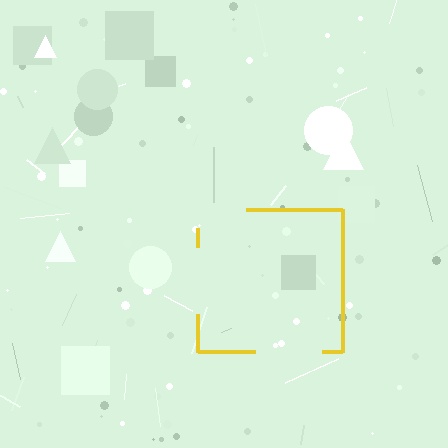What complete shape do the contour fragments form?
The contour fragments form a square.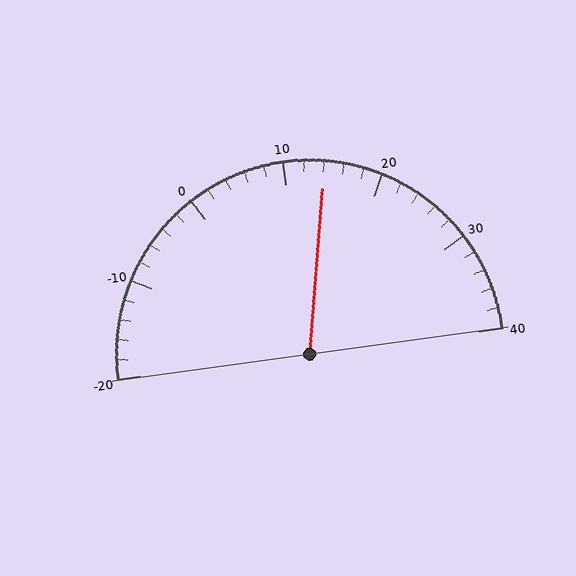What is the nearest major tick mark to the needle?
The nearest major tick mark is 10.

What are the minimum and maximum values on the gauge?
The gauge ranges from -20 to 40.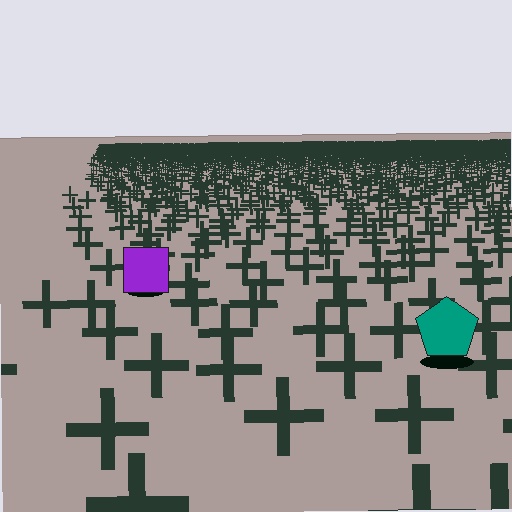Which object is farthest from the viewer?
The purple square is farthest from the viewer. It appears smaller and the ground texture around it is denser.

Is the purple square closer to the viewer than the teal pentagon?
No. The teal pentagon is closer — you can tell from the texture gradient: the ground texture is coarser near it.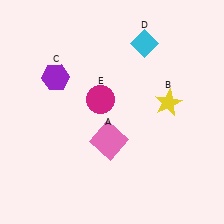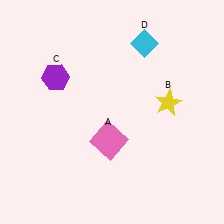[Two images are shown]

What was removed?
The magenta circle (E) was removed in Image 2.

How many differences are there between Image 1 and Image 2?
There is 1 difference between the two images.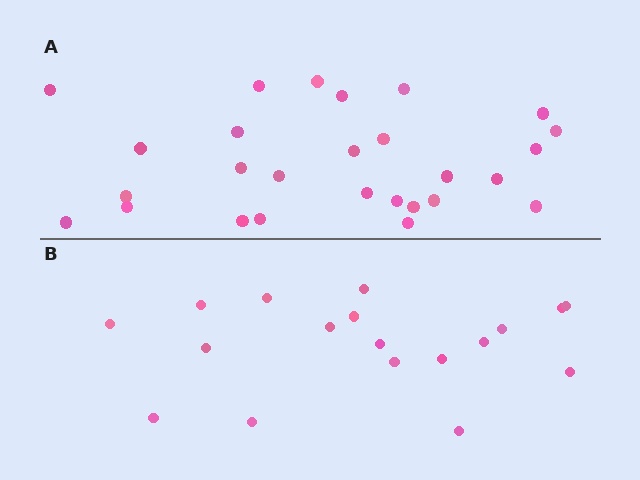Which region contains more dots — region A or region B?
Region A (the top region) has more dots.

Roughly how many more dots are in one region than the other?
Region A has roughly 8 or so more dots than region B.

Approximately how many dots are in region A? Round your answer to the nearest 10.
About 30 dots. (The exact count is 27, which rounds to 30.)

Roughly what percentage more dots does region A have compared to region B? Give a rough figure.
About 50% more.